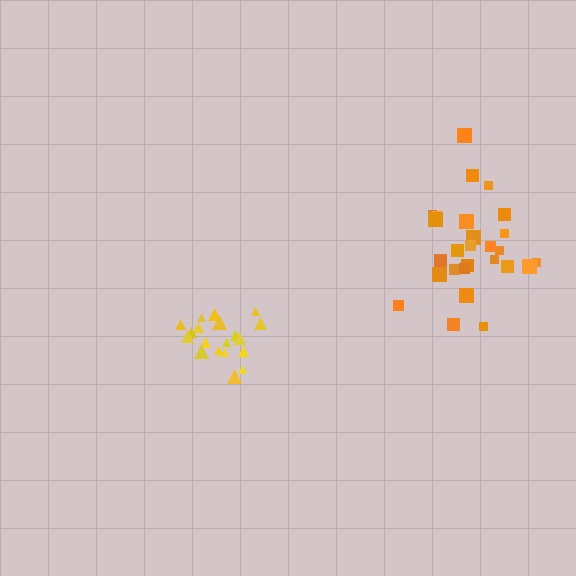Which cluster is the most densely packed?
Yellow.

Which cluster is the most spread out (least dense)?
Orange.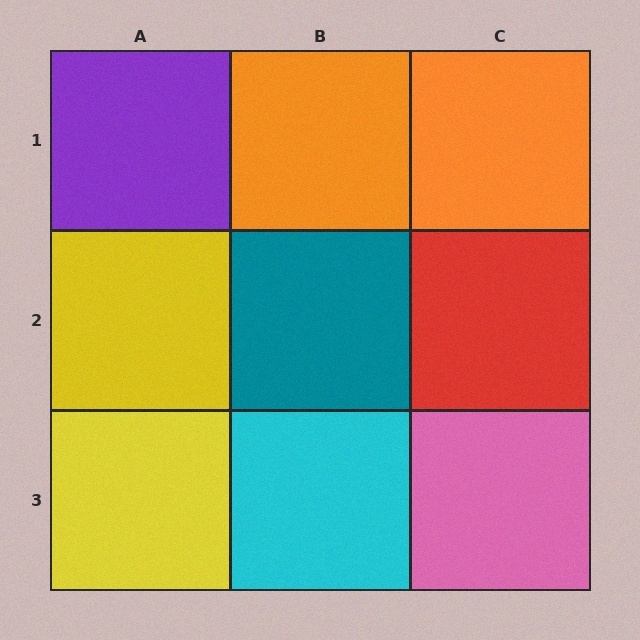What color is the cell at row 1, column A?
Purple.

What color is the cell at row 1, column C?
Orange.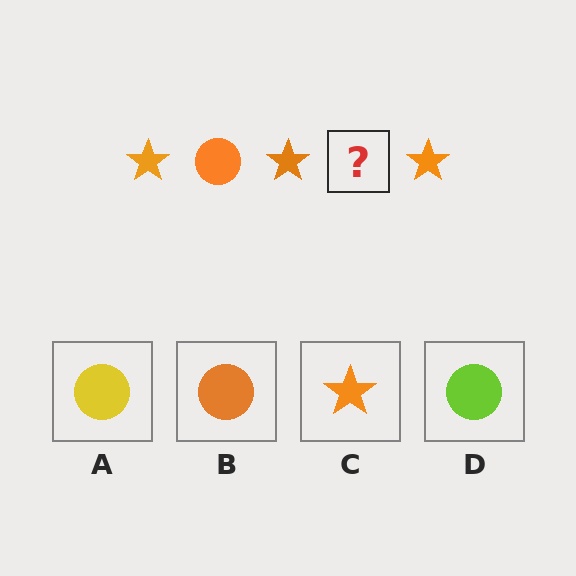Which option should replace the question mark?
Option B.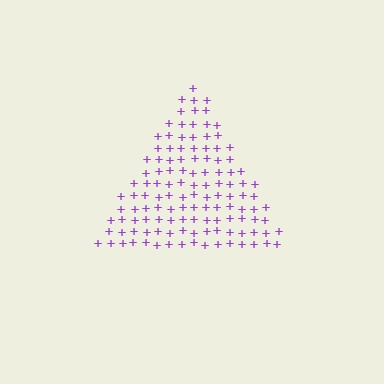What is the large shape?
The large shape is a triangle.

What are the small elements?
The small elements are plus signs.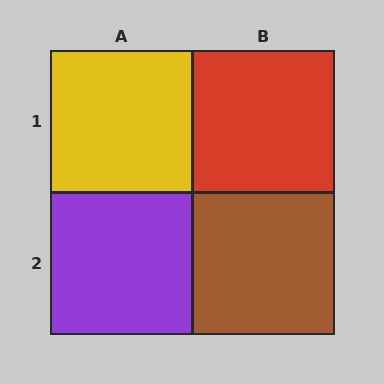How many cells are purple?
1 cell is purple.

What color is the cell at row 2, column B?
Brown.